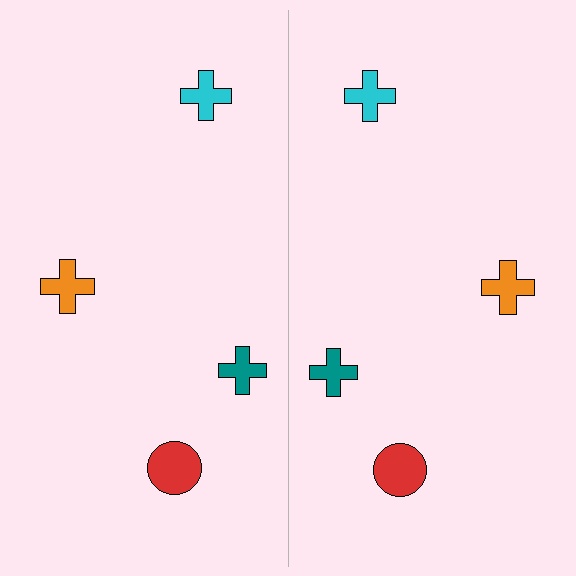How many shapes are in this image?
There are 8 shapes in this image.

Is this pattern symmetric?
Yes, this pattern has bilateral (reflection) symmetry.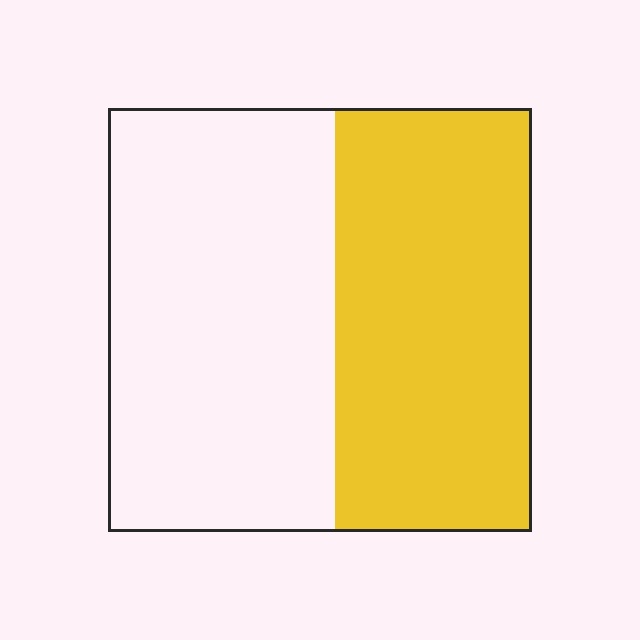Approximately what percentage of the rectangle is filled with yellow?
Approximately 45%.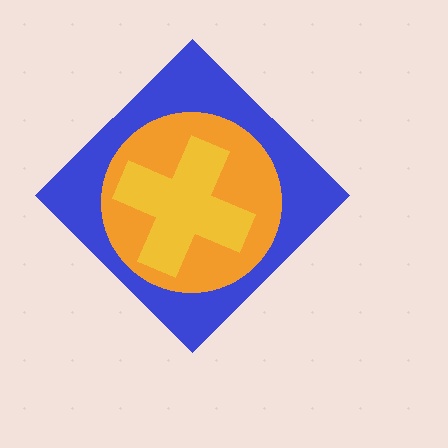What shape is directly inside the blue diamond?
The orange circle.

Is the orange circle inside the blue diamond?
Yes.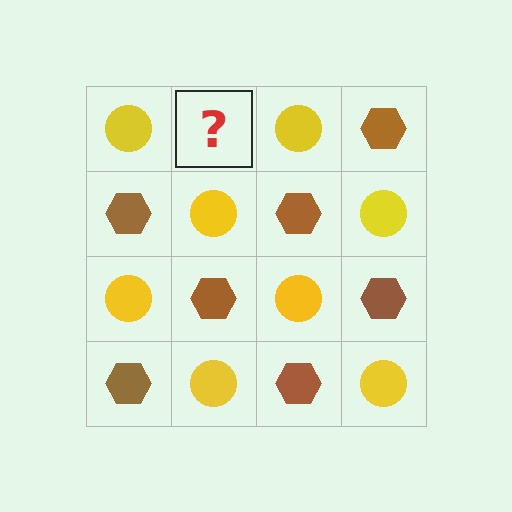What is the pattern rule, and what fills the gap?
The rule is that it alternates yellow circle and brown hexagon in a checkerboard pattern. The gap should be filled with a brown hexagon.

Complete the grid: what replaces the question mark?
The question mark should be replaced with a brown hexagon.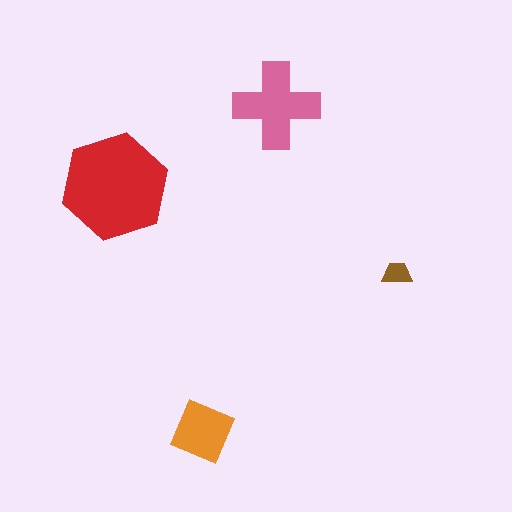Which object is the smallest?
The brown trapezoid.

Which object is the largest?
The red hexagon.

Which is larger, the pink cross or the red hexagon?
The red hexagon.